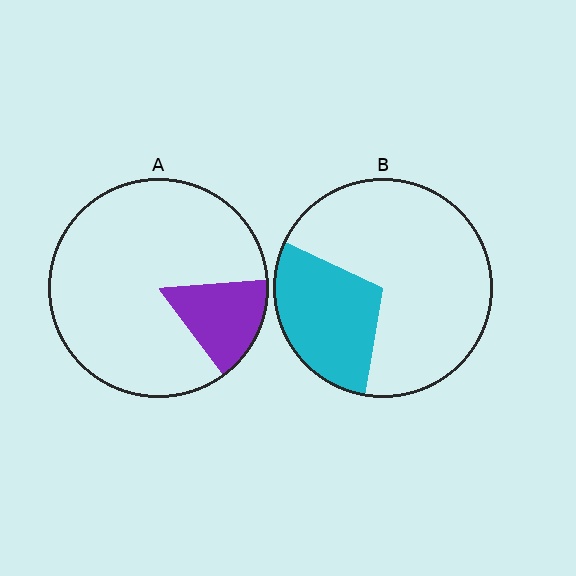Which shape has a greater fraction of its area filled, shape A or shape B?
Shape B.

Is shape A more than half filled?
No.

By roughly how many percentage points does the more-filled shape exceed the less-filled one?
By roughly 15 percentage points (B over A).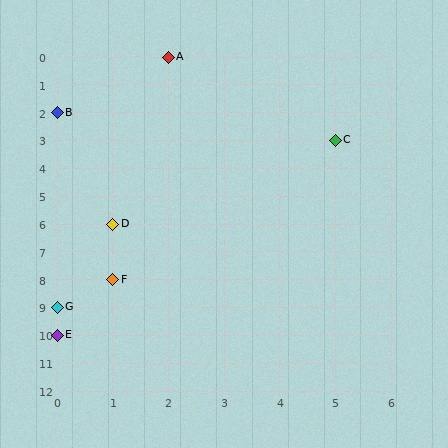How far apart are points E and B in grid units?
Points E and B are 8 rows apart.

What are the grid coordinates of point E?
Point E is at grid coordinates (0, 10).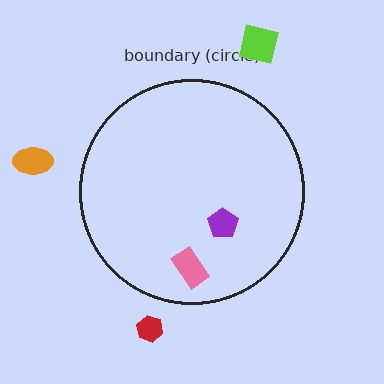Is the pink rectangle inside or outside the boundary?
Inside.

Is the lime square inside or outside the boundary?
Outside.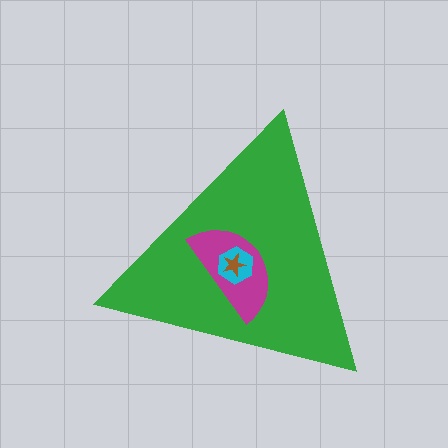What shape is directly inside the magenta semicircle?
The cyan hexagon.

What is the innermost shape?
The brown star.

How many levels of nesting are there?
4.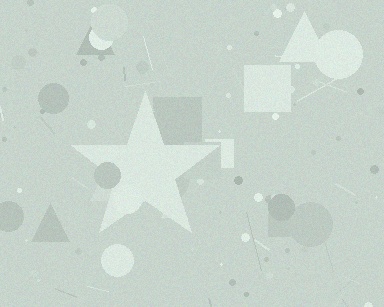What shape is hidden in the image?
A star is hidden in the image.